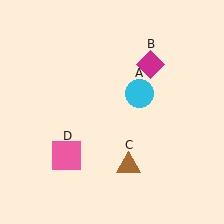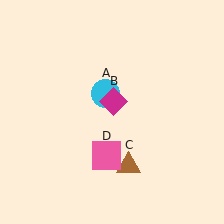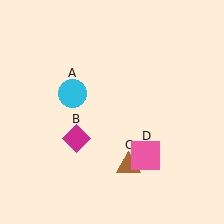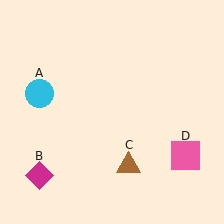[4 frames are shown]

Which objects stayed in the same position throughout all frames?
Brown triangle (object C) remained stationary.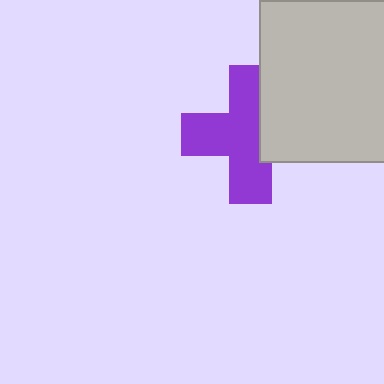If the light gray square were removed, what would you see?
You would see the complete purple cross.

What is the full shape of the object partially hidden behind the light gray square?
The partially hidden object is a purple cross.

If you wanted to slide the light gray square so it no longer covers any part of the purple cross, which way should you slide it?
Slide it right — that is the most direct way to separate the two shapes.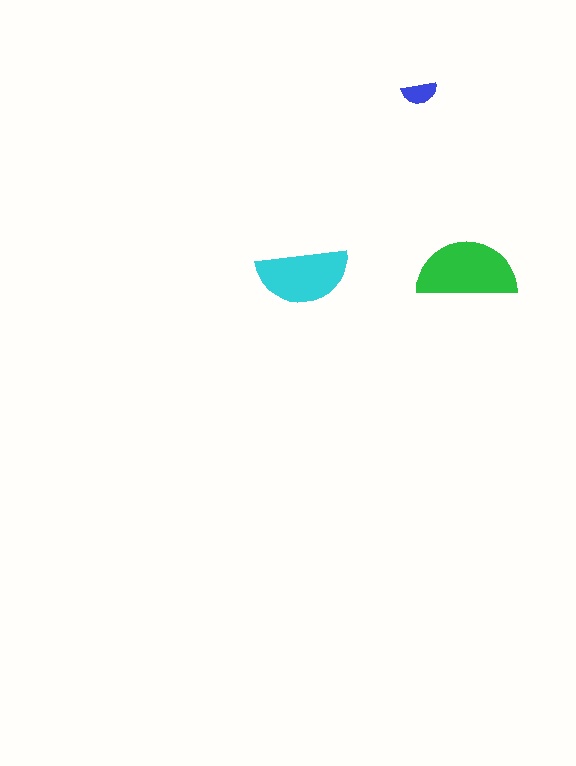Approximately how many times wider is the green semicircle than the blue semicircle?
About 3 times wider.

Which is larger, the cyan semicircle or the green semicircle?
The green one.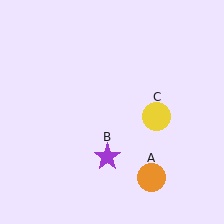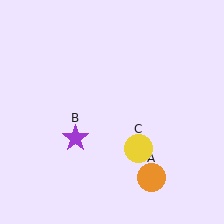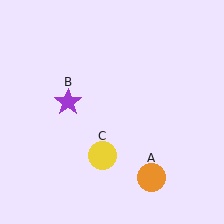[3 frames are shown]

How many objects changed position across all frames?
2 objects changed position: purple star (object B), yellow circle (object C).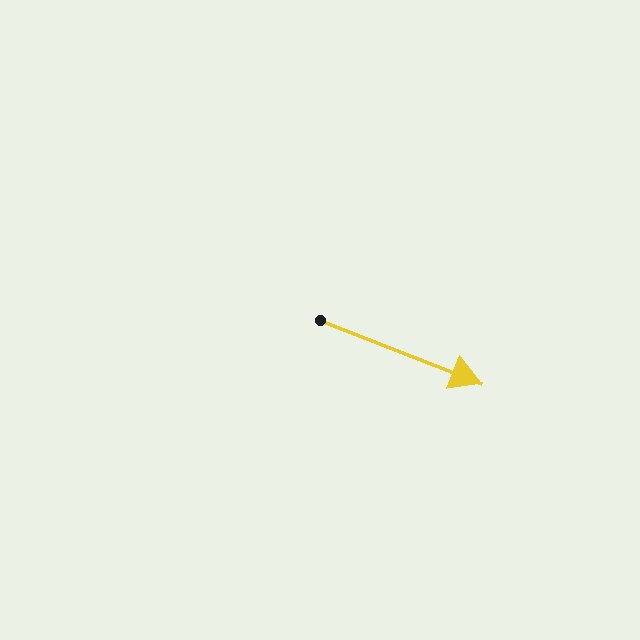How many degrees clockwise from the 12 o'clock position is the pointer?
Approximately 111 degrees.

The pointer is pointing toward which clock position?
Roughly 4 o'clock.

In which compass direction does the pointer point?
East.